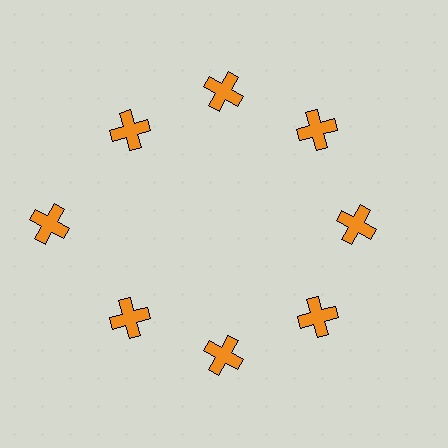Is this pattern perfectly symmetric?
No. The 8 orange crosses are arranged in a ring, but one element near the 9 o'clock position is pushed outward from the center, breaking the 8-fold rotational symmetry.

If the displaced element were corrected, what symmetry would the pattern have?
It would have 8-fold rotational symmetry — the pattern would map onto itself every 45 degrees.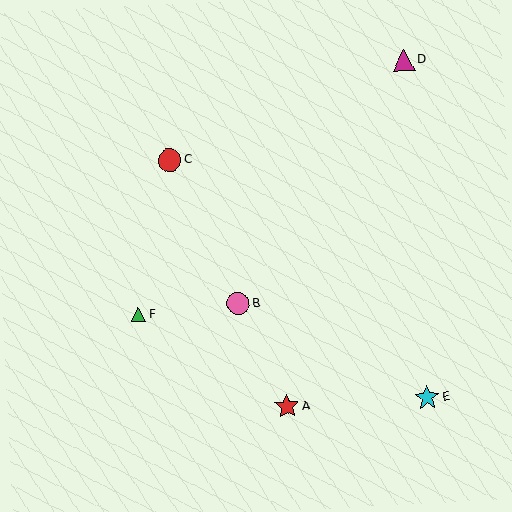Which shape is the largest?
The red star (labeled A) is the largest.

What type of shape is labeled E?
Shape E is a cyan star.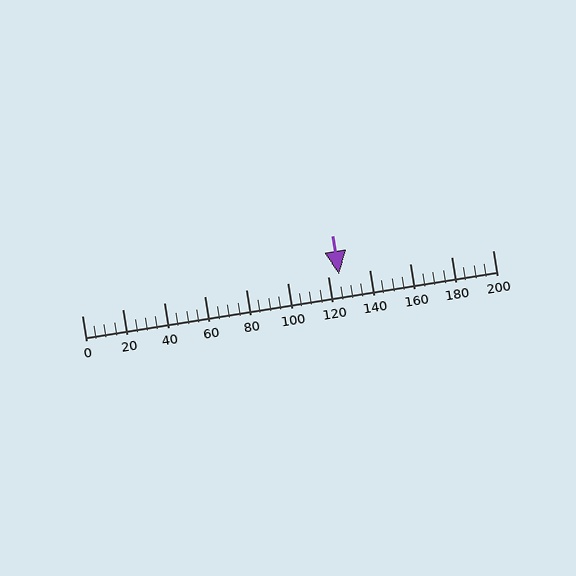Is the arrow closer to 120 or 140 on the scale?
The arrow is closer to 120.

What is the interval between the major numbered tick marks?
The major tick marks are spaced 20 units apart.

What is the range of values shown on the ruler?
The ruler shows values from 0 to 200.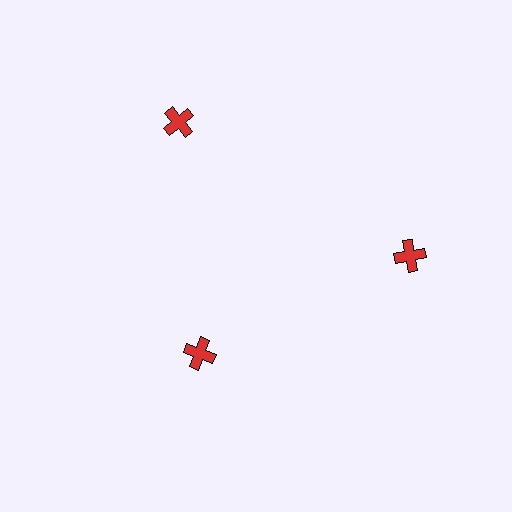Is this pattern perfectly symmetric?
No. The 3 red crosses are arranged in a ring, but one element near the 7 o'clock position is pulled inward toward the center, breaking the 3-fold rotational symmetry.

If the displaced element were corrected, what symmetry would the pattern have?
It would have 3-fold rotational symmetry — the pattern would map onto itself every 120 degrees.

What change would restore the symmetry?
The symmetry would be restored by moving it outward, back onto the ring so that all 3 crosses sit at equal angles and equal distance from the center.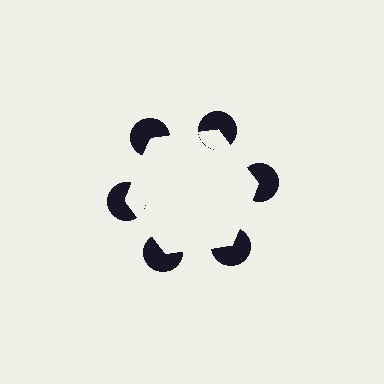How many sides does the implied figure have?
6 sides.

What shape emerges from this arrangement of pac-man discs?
An illusory hexagon — its edges are inferred from the aligned wedge cuts in the pac-man discs, not physically drawn.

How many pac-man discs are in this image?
There are 6 — one at each vertex of the illusory hexagon.